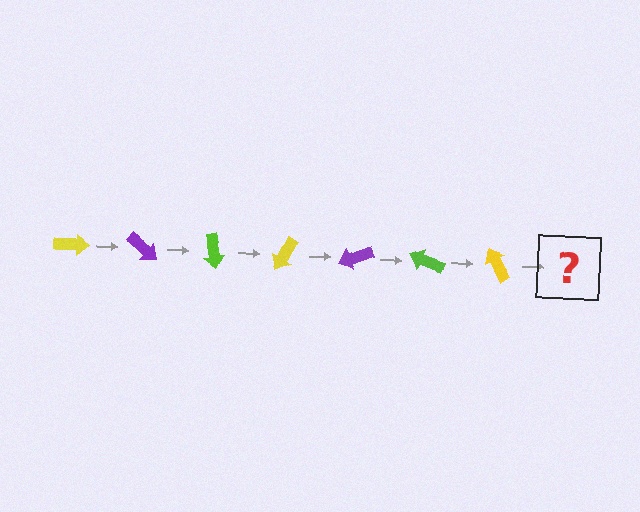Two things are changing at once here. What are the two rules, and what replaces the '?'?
The two rules are that it rotates 40 degrees each step and the color cycles through yellow, purple, and lime. The '?' should be a purple arrow, rotated 280 degrees from the start.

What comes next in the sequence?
The next element should be a purple arrow, rotated 280 degrees from the start.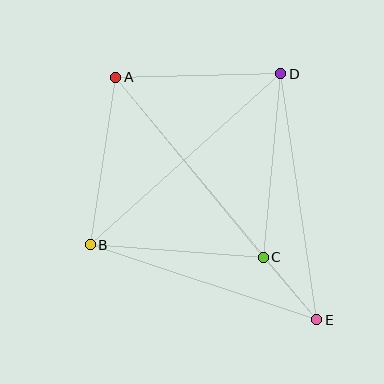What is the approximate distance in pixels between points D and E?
The distance between D and E is approximately 249 pixels.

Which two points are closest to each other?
Points C and E are closest to each other.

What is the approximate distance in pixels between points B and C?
The distance between B and C is approximately 173 pixels.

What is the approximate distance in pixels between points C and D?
The distance between C and D is approximately 185 pixels.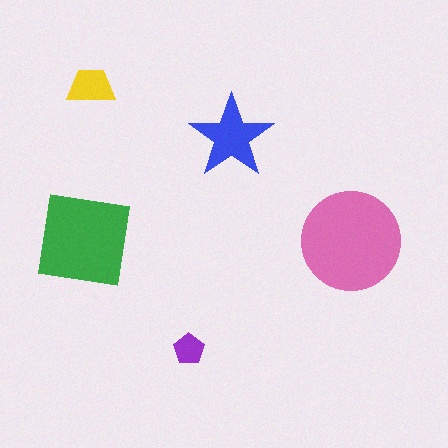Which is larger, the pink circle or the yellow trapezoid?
The pink circle.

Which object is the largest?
The pink circle.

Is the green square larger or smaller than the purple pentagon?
Larger.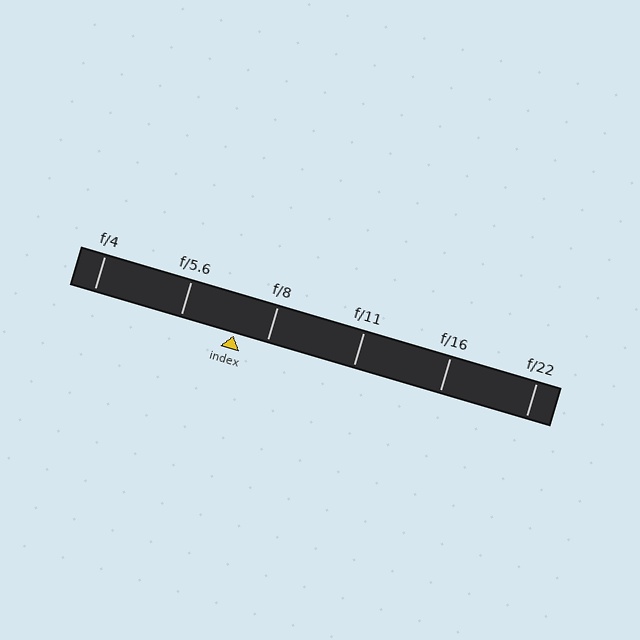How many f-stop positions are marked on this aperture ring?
There are 6 f-stop positions marked.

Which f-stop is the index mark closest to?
The index mark is closest to f/8.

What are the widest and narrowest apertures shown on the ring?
The widest aperture shown is f/4 and the narrowest is f/22.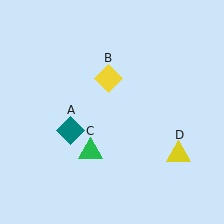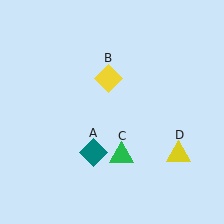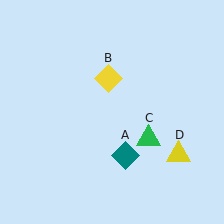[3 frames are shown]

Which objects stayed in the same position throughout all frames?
Yellow diamond (object B) and yellow triangle (object D) remained stationary.